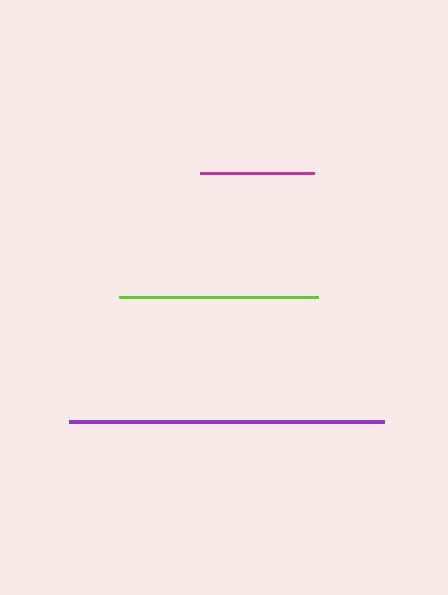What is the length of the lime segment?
The lime segment is approximately 199 pixels long.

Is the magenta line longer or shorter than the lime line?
The lime line is longer than the magenta line.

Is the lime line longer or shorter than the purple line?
The purple line is longer than the lime line.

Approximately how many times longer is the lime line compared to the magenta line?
The lime line is approximately 1.7 times the length of the magenta line.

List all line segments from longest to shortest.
From longest to shortest: purple, lime, magenta.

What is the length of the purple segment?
The purple segment is approximately 314 pixels long.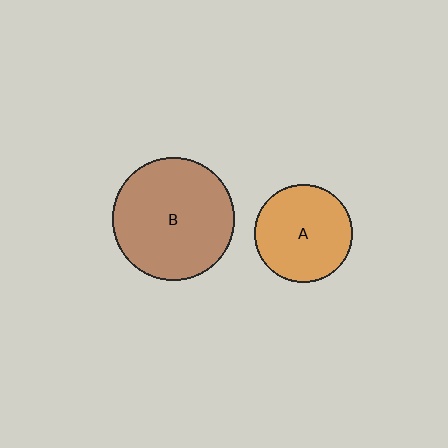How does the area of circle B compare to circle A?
Approximately 1.6 times.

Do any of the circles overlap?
No, none of the circles overlap.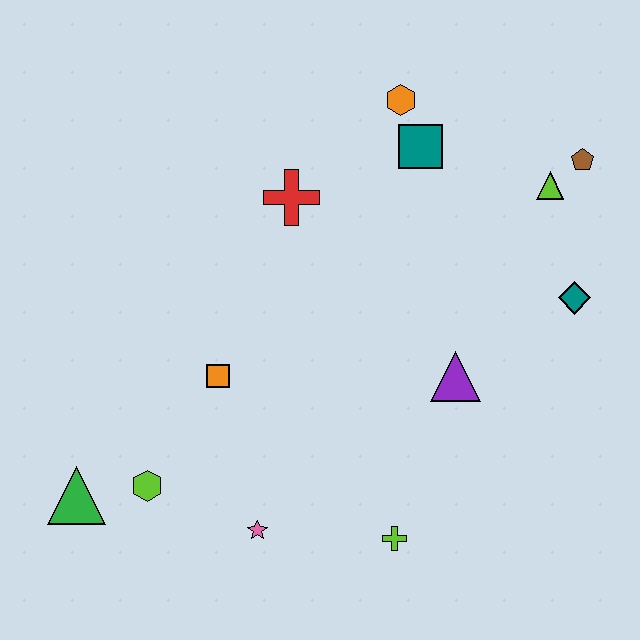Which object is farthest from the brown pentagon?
The green triangle is farthest from the brown pentagon.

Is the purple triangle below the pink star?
No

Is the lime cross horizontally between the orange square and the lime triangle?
Yes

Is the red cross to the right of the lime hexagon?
Yes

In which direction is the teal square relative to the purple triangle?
The teal square is above the purple triangle.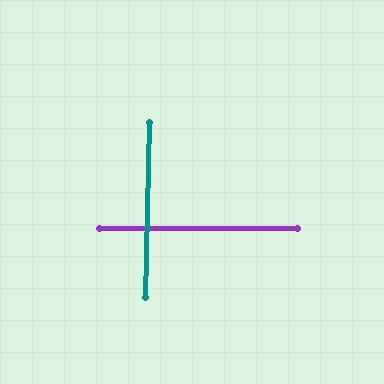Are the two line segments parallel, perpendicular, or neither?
Perpendicular — they meet at approximately 89°.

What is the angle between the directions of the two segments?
Approximately 89 degrees.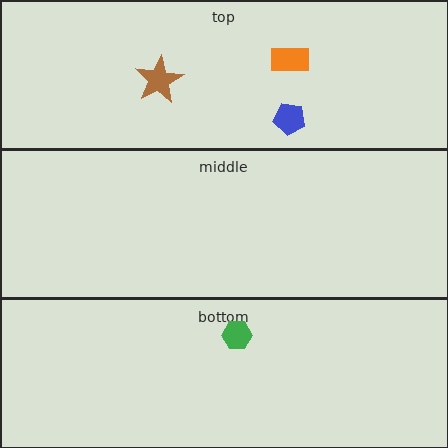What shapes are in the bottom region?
The green hexagon.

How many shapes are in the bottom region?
1.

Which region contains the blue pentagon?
The top region.